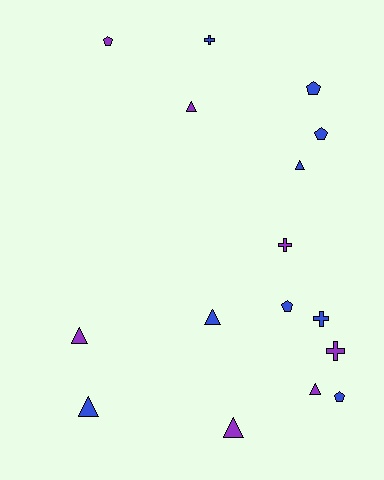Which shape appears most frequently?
Triangle, with 7 objects.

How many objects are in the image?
There are 16 objects.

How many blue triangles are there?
There are 3 blue triangles.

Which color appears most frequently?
Blue, with 9 objects.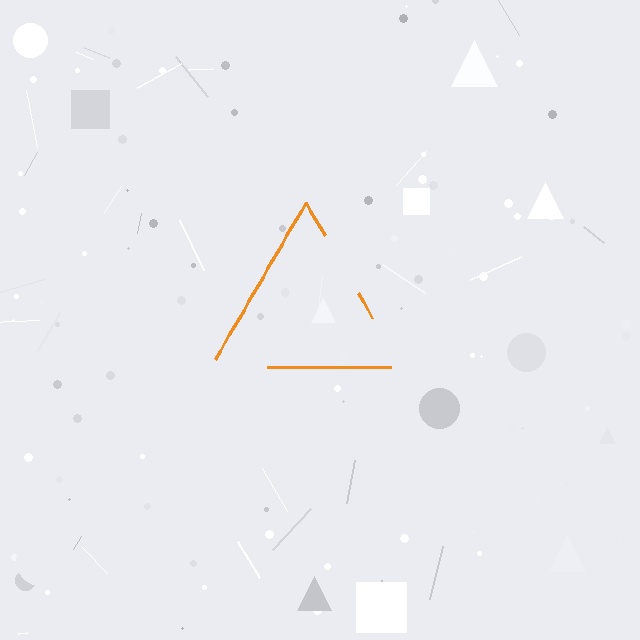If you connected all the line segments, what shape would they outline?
They would outline a triangle.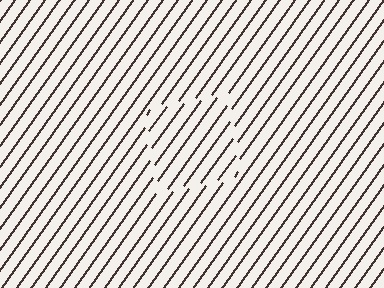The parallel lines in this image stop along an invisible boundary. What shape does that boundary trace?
An illusory square. The interior of the shape contains the same grating, shifted by half a period — the contour is defined by the phase discontinuity where line-ends from the inner and outer gratings abut.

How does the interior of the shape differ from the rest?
The interior of the shape contains the same grating, shifted by half a period — the contour is defined by the phase discontinuity where line-ends from the inner and outer gratings abut.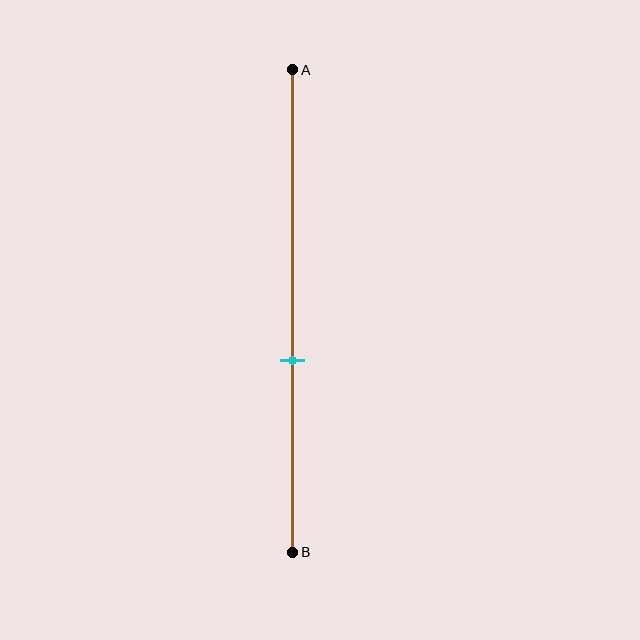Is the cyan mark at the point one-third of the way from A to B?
No, the mark is at about 60% from A, not at the 33% one-third point.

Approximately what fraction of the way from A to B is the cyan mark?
The cyan mark is approximately 60% of the way from A to B.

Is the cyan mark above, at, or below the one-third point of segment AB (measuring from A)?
The cyan mark is below the one-third point of segment AB.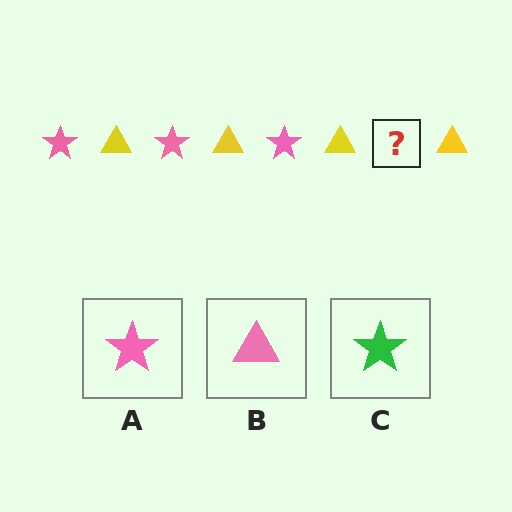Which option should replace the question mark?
Option A.